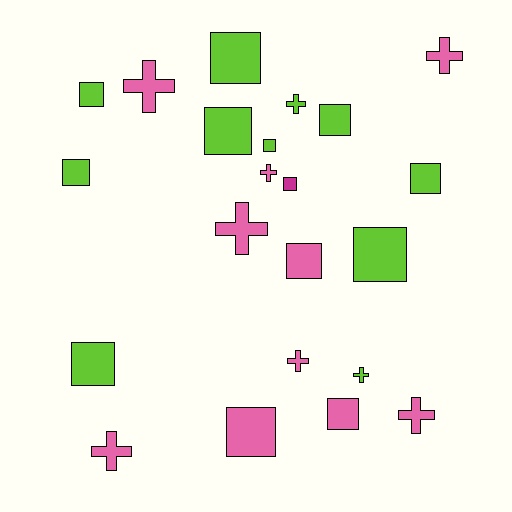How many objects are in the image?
There are 22 objects.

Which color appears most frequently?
Lime, with 11 objects.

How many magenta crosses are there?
There are no magenta crosses.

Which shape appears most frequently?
Square, with 13 objects.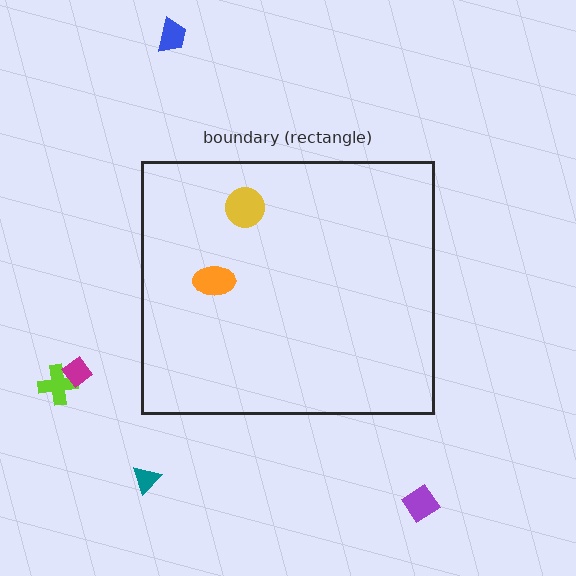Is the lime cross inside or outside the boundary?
Outside.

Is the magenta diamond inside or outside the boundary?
Outside.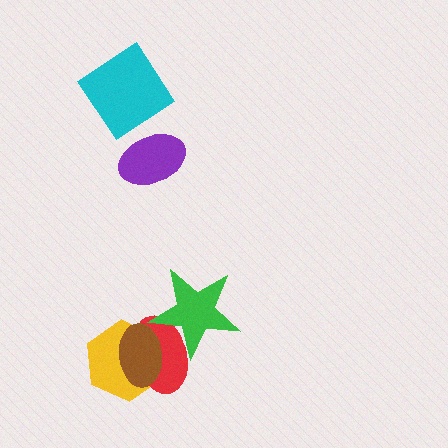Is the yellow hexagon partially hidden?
Yes, it is partially covered by another shape.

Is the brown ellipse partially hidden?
Yes, it is partially covered by another shape.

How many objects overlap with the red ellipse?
3 objects overlap with the red ellipse.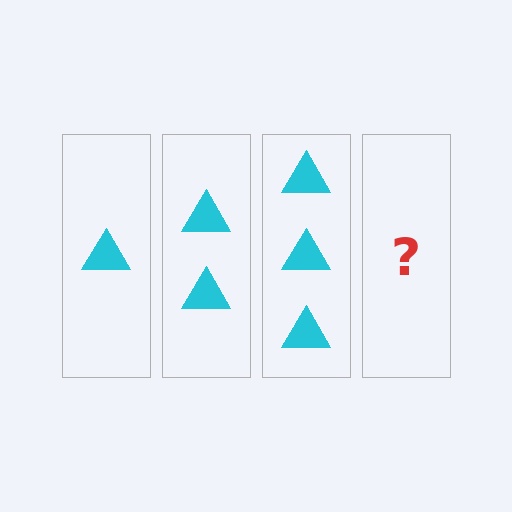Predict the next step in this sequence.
The next step is 4 triangles.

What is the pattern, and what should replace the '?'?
The pattern is that each step adds one more triangle. The '?' should be 4 triangles.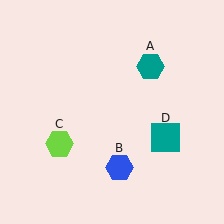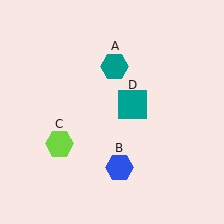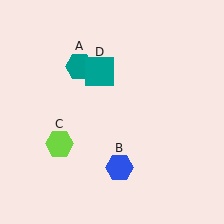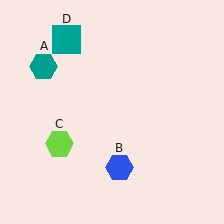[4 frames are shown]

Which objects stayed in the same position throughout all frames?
Blue hexagon (object B) and lime hexagon (object C) remained stationary.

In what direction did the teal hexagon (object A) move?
The teal hexagon (object A) moved left.